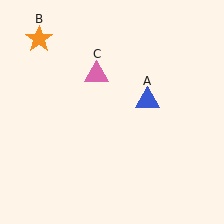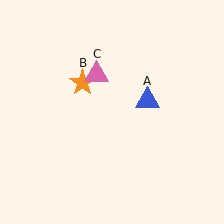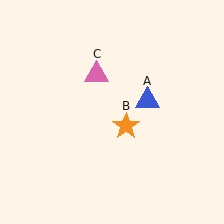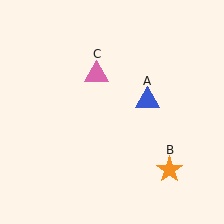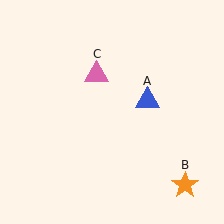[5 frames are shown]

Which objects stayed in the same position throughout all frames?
Blue triangle (object A) and pink triangle (object C) remained stationary.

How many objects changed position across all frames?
1 object changed position: orange star (object B).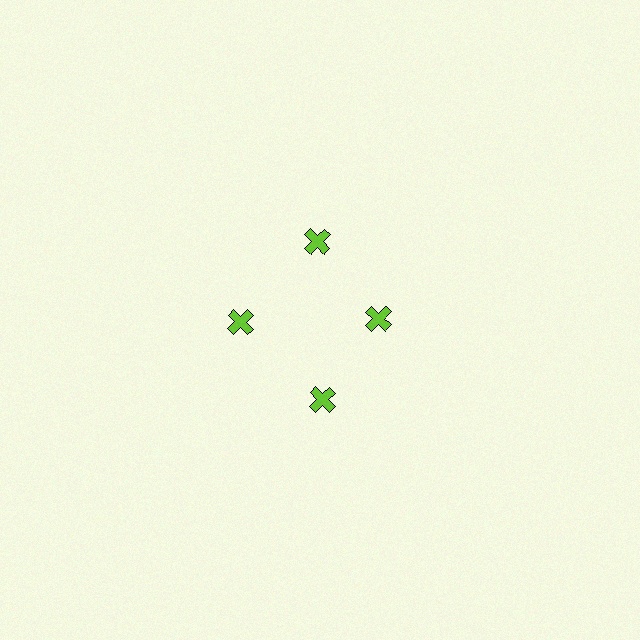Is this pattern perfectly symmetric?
No. The 4 lime crosses are arranged in a ring, but one element near the 3 o'clock position is pulled inward toward the center, breaking the 4-fold rotational symmetry.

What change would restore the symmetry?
The symmetry would be restored by moving it outward, back onto the ring so that all 4 crosses sit at equal angles and equal distance from the center.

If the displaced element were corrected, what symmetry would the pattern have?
It would have 4-fold rotational symmetry — the pattern would map onto itself every 90 degrees.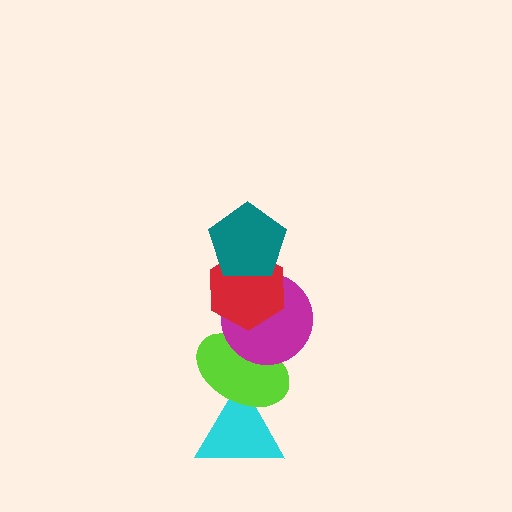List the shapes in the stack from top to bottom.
From top to bottom: the teal pentagon, the red hexagon, the magenta circle, the lime ellipse, the cyan triangle.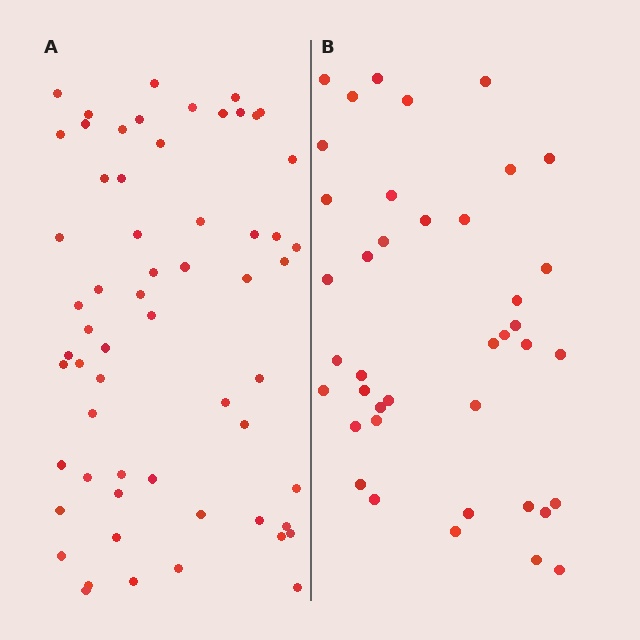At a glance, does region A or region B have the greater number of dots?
Region A (the left region) has more dots.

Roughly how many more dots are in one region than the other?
Region A has approximately 20 more dots than region B.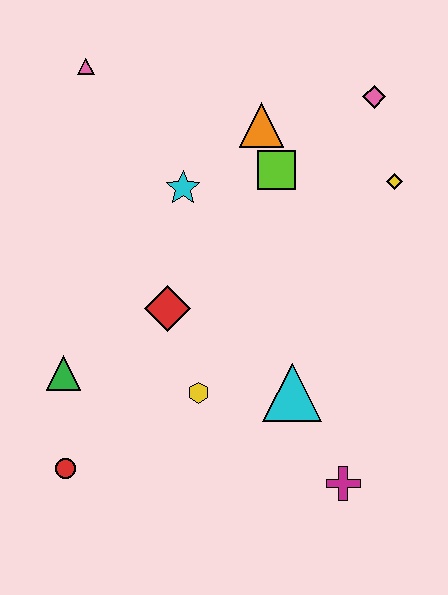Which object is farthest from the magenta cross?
The pink triangle is farthest from the magenta cross.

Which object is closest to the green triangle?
The red circle is closest to the green triangle.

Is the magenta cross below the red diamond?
Yes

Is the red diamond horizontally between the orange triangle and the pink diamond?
No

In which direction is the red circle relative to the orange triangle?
The red circle is below the orange triangle.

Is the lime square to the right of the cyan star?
Yes